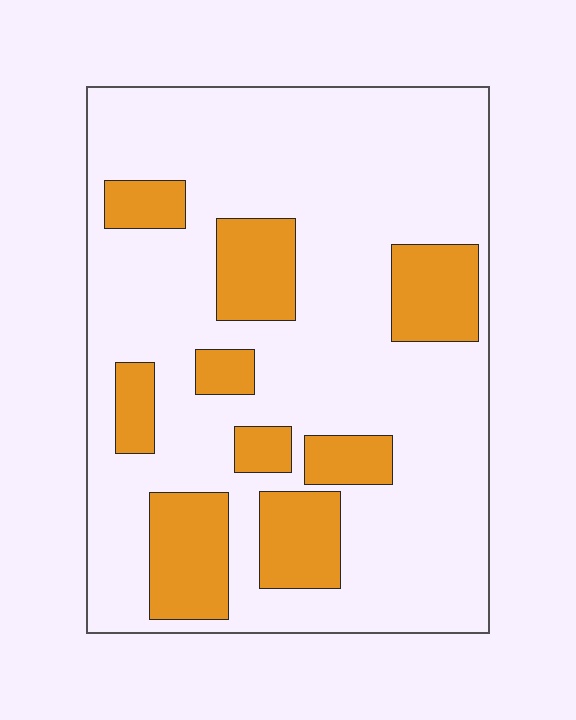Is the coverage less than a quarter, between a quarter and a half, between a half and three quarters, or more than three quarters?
Less than a quarter.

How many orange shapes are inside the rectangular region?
9.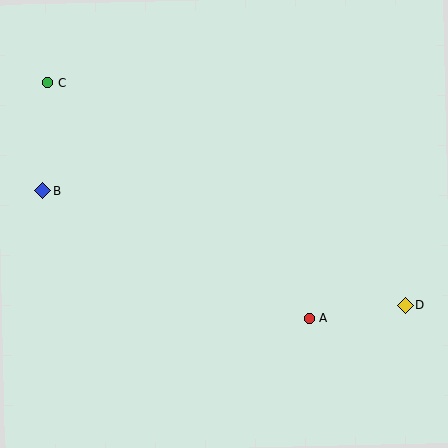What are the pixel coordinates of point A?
Point A is at (309, 319).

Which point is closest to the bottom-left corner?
Point B is closest to the bottom-left corner.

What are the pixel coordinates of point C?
Point C is at (47, 83).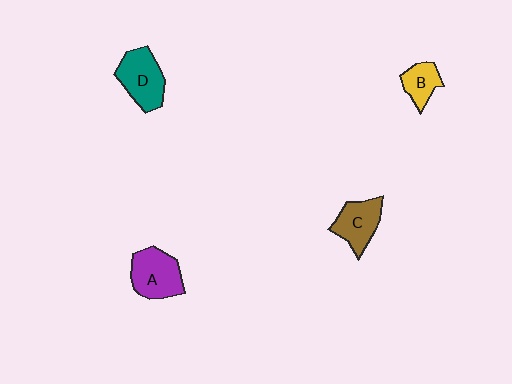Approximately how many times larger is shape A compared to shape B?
Approximately 1.7 times.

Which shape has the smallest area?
Shape B (yellow).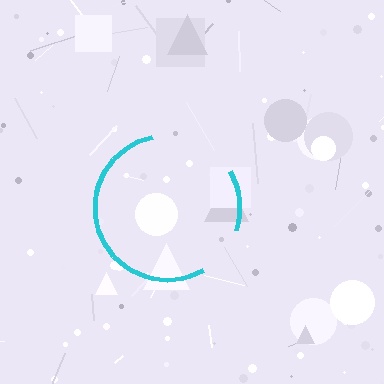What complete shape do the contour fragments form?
The contour fragments form a circle.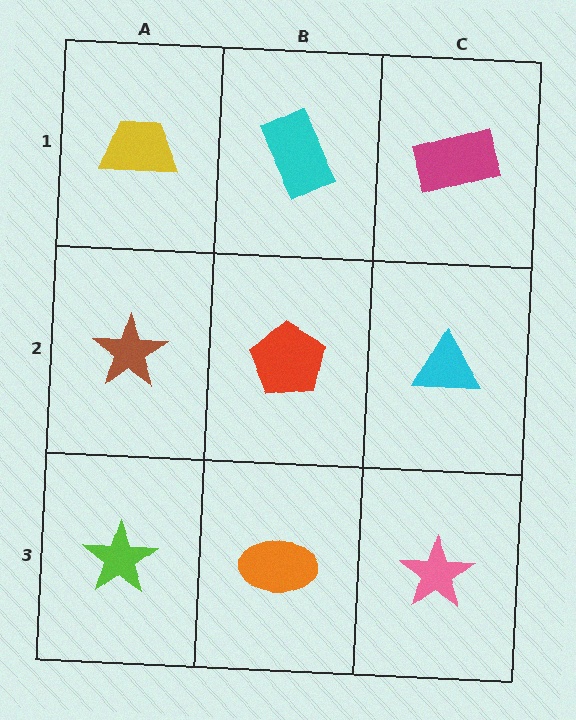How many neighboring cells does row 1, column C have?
2.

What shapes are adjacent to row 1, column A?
A brown star (row 2, column A), a cyan rectangle (row 1, column B).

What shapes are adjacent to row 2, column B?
A cyan rectangle (row 1, column B), an orange ellipse (row 3, column B), a brown star (row 2, column A), a cyan triangle (row 2, column C).